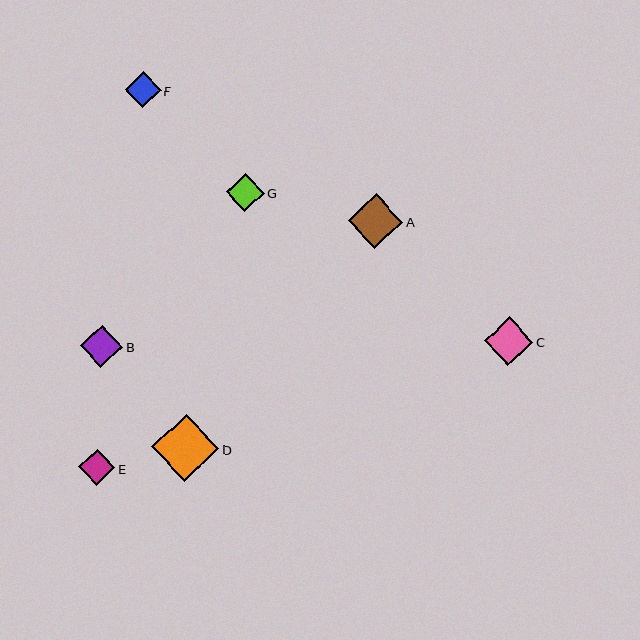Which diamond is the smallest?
Diamond F is the smallest with a size of approximately 36 pixels.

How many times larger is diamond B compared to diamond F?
Diamond B is approximately 1.2 times the size of diamond F.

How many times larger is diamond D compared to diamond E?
Diamond D is approximately 1.8 times the size of diamond E.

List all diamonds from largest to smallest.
From largest to smallest: D, A, C, B, G, E, F.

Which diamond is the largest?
Diamond D is the largest with a size of approximately 67 pixels.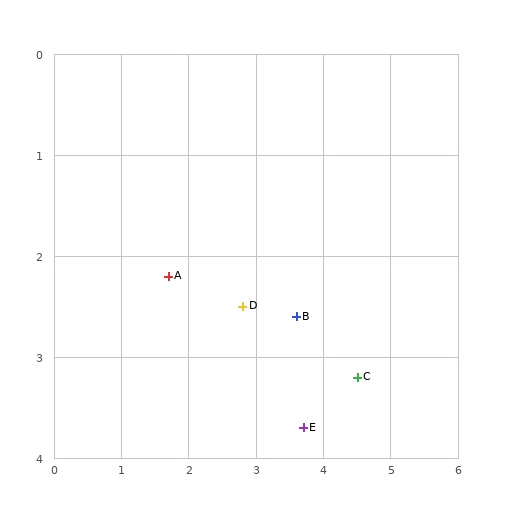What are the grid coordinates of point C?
Point C is at approximately (4.5, 3.2).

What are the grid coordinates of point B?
Point B is at approximately (3.6, 2.6).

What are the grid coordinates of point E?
Point E is at approximately (3.7, 3.7).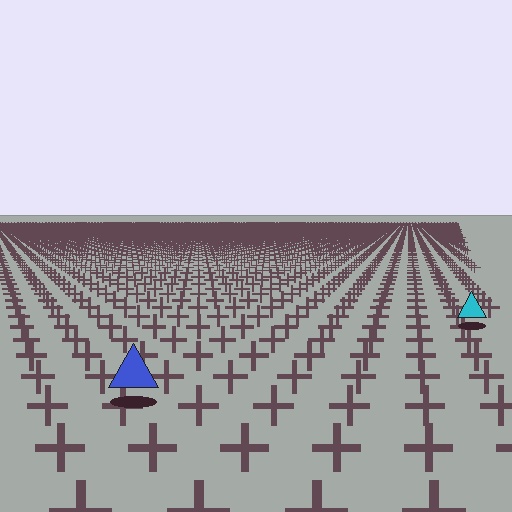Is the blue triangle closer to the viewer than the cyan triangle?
Yes. The blue triangle is closer — you can tell from the texture gradient: the ground texture is coarser near it.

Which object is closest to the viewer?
The blue triangle is closest. The texture marks near it are larger and more spread out.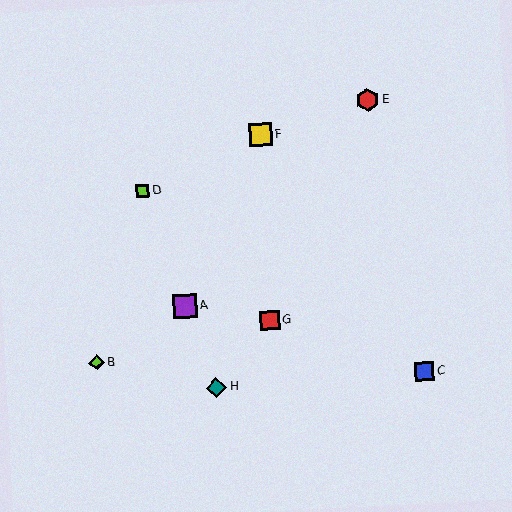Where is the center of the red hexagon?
The center of the red hexagon is at (367, 100).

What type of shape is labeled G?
Shape G is a red square.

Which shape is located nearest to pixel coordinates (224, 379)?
The teal diamond (labeled H) at (216, 388) is nearest to that location.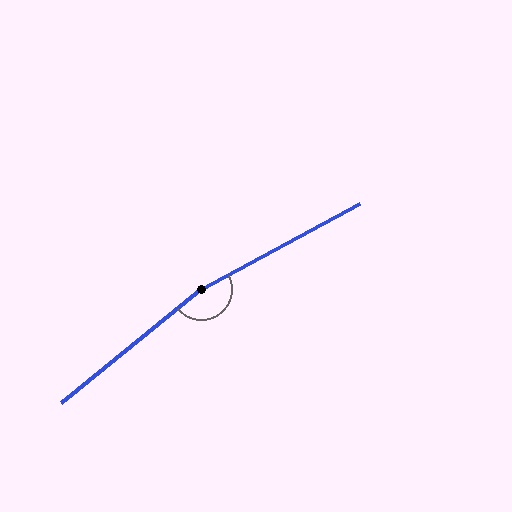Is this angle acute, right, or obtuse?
It is obtuse.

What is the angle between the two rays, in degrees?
Approximately 169 degrees.